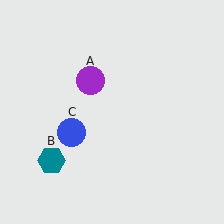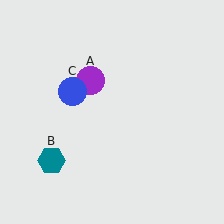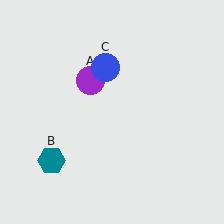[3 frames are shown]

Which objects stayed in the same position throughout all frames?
Purple circle (object A) and teal hexagon (object B) remained stationary.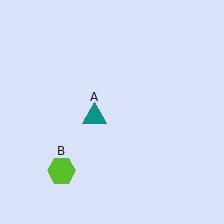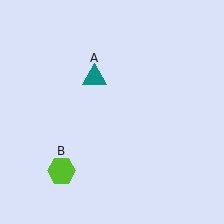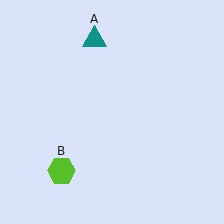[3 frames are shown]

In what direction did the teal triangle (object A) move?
The teal triangle (object A) moved up.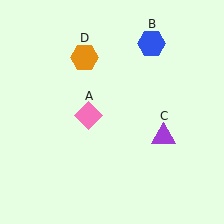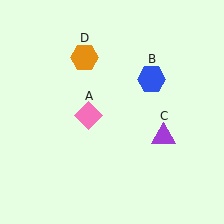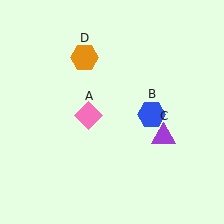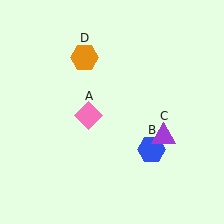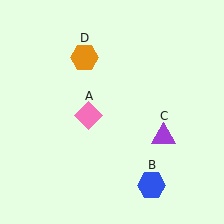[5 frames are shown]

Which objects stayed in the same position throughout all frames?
Pink diamond (object A) and purple triangle (object C) and orange hexagon (object D) remained stationary.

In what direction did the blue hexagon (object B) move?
The blue hexagon (object B) moved down.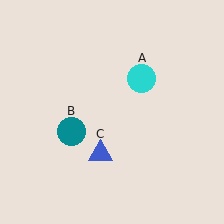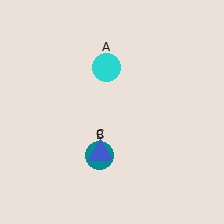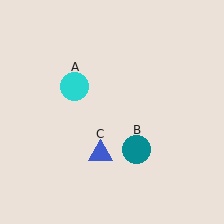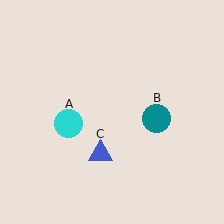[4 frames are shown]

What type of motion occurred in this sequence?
The cyan circle (object A), teal circle (object B) rotated counterclockwise around the center of the scene.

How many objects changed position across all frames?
2 objects changed position: cyan circle (object A), teal circle (object B).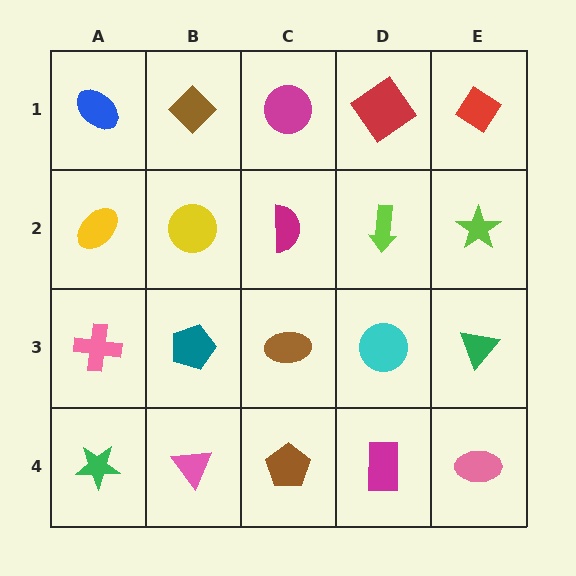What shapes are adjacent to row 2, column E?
A red diamond (row 1, column E), a green triangle (row 3, column E), a lime arrow (row 2, column D).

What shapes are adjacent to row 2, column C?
A magenta circle (row 1, column C), a brown ellipse (row 3, column C), a yellow circle (row 2, column B), a lime arrow (row 2, column D).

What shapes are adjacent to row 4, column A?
A pink cross (row 3, column A), a pink triangle (row 4, column B).